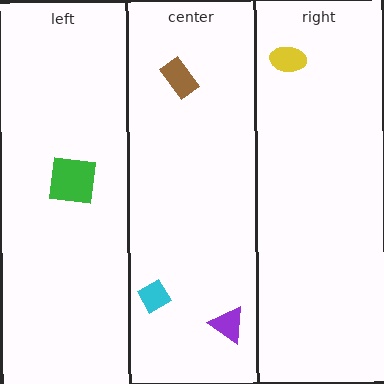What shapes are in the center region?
The brown rectangle, the purple triangle, the cyan diamond.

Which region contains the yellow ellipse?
The right region.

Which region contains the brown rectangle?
The center region.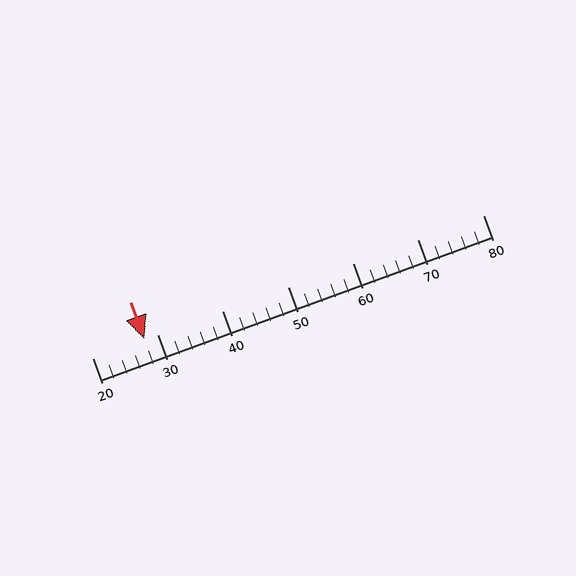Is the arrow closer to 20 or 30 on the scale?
The arrow is closer to 30.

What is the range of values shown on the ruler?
The ruler shows values from 20 to 80.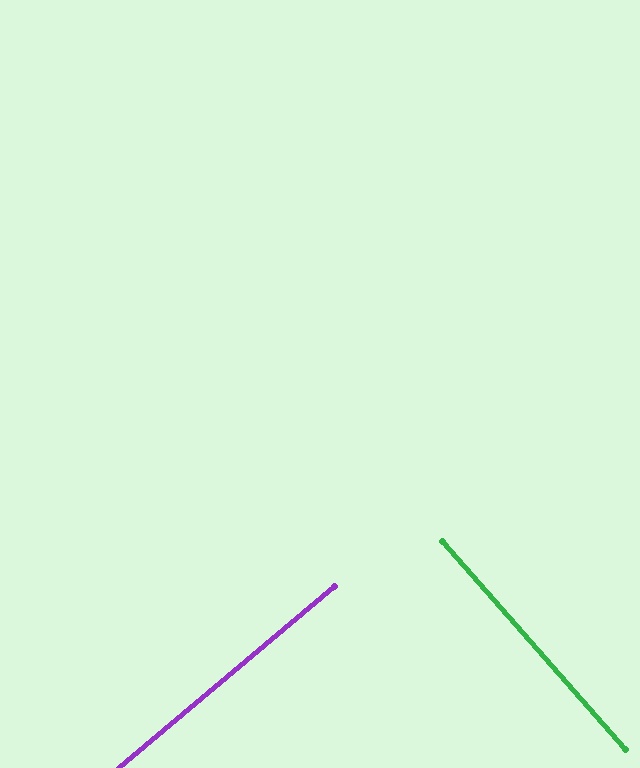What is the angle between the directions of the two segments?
Approximately 89 degrees.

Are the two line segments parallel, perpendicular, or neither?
Perpendicular — they meet at approximately 89°.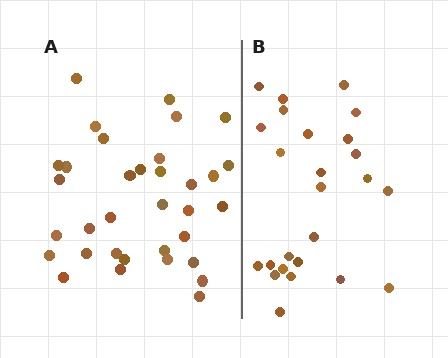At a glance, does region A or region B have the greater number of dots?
Region A (the left region) has more dots.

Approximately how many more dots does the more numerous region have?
Region A has roughly 8 or so more dots than region B.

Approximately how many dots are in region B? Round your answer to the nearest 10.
About 20 dots. (The exact count is 25, which rounds to 20.)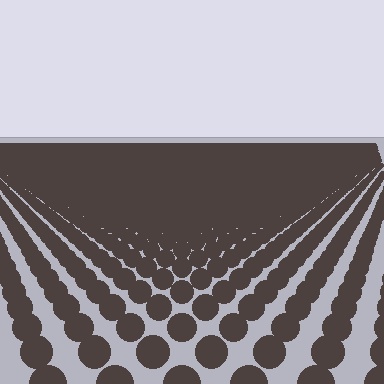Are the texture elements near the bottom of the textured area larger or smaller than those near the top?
Larger. Near the bottom, elements are closer to the viewer and appear at a bigger on-screen size.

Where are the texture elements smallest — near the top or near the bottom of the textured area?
Near the top.